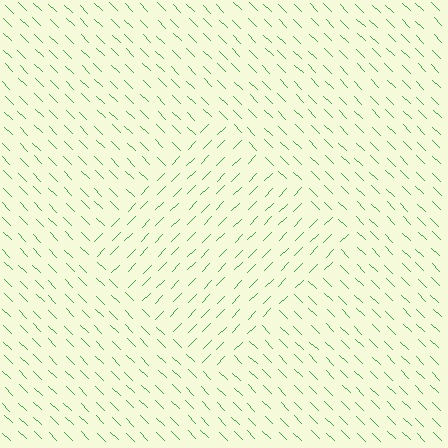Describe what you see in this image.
The image is filled with small green line segments. A diamond region in the image has lines oriented differently from the surrounding lines, creating a visible texture boundary.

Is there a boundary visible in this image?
Yes, there is a texture boundary formed by a change in line orientation.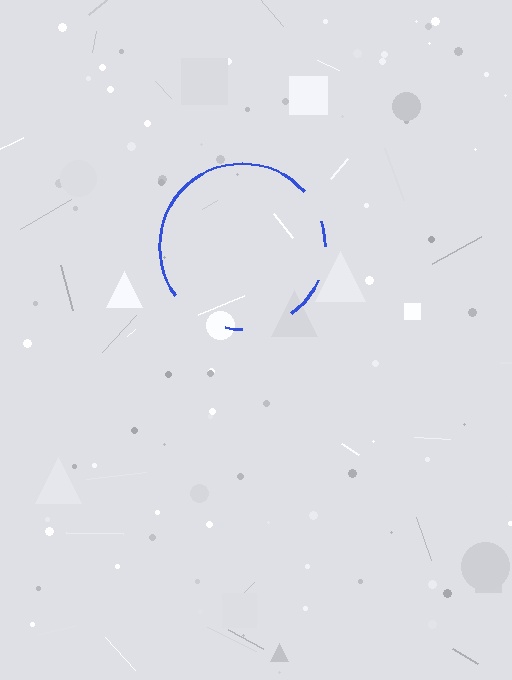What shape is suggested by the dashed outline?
The dashed outline suggests a circle.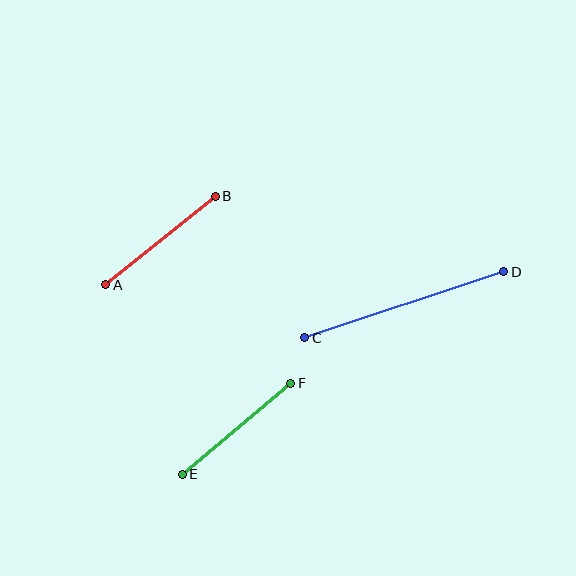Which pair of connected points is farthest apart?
Points C and D are farthest apart.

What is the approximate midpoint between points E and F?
The midpoint is at approximately (236, 429) pixels.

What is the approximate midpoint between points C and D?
The midpoint is at approximately (404, 305) pixels.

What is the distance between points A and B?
The distance is approximately 141 pixels.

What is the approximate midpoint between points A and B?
The midpoint is at approximately (160, 240) pixels.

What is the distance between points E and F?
The distance is approximately 141 pixels.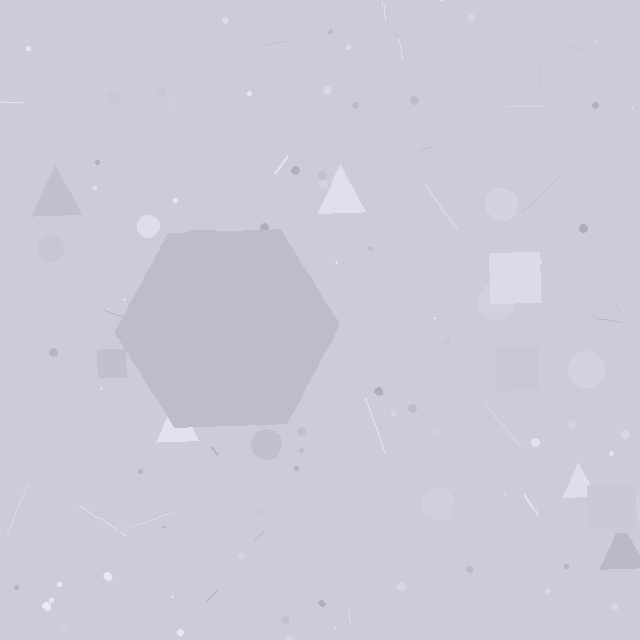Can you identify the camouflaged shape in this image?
The camouflaged shape is a hexagon.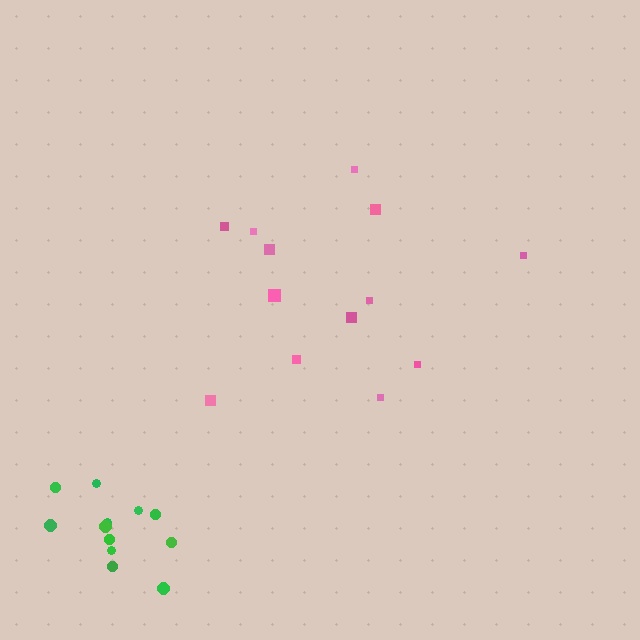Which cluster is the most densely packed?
Green.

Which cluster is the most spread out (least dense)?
Pink.